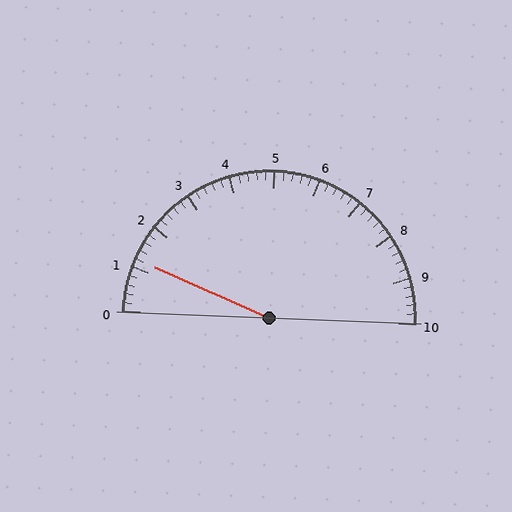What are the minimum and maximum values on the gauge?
The gauge ranges from 0 to 10.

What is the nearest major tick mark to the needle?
The nearest major tick mark is 1.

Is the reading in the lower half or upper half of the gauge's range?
The reading is in the lower half of the range (0 to 10).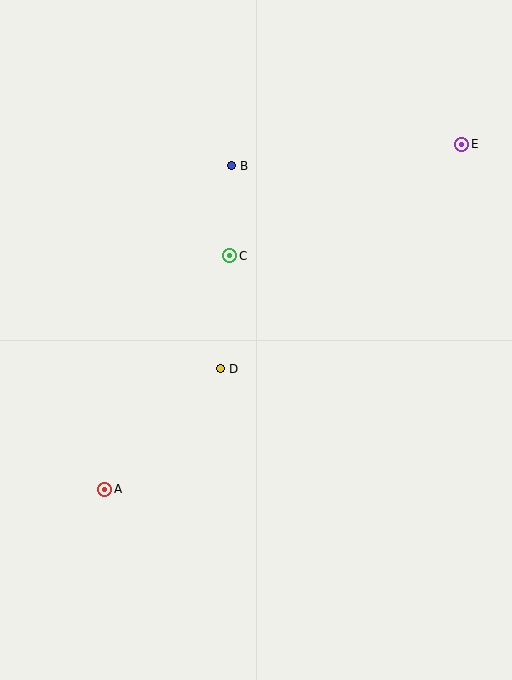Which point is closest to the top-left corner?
Point B is closest to the top-left corner.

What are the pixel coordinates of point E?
Point E is at (462, 144).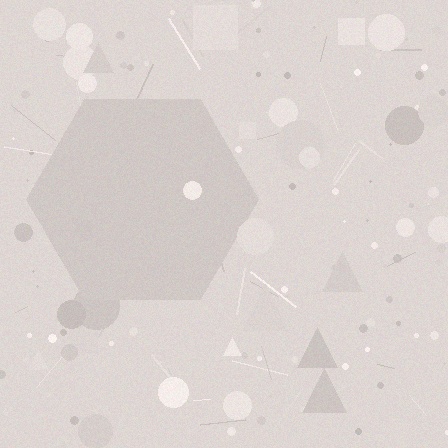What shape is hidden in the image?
A hexagon is hidden in the image.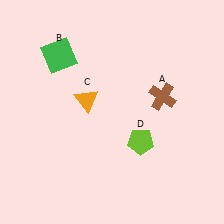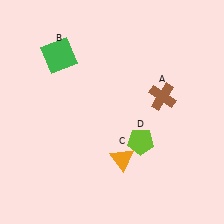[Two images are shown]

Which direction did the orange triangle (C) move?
The orange triangle (C) moved down.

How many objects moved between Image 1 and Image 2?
1 object moved between the two images.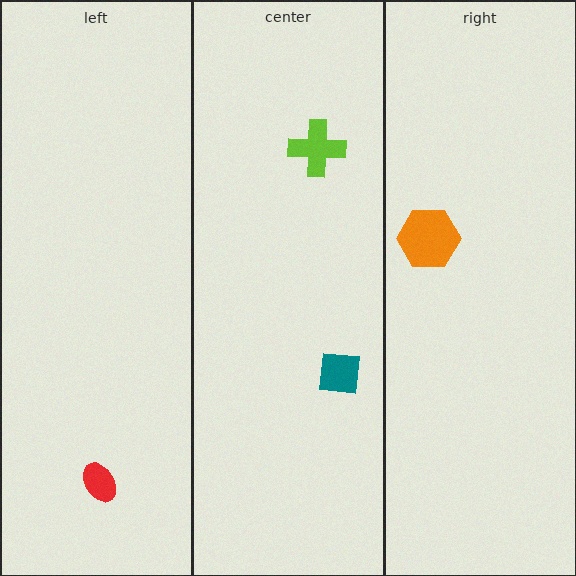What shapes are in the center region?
The lime cross, the teal square.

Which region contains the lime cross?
The center region.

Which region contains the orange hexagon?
The right region.